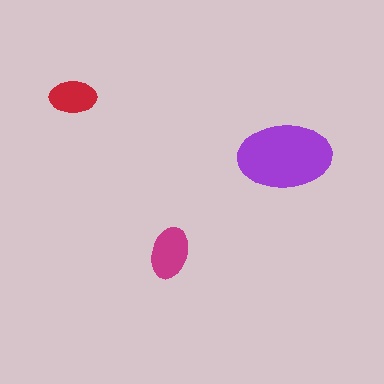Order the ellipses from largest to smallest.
the purple one, the magenta one, the red one.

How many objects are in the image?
There are 3 objects in the image.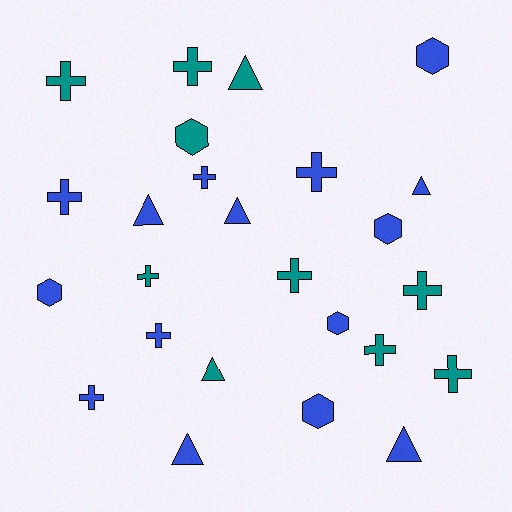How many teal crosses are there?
There are 7 teal crosses.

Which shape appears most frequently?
Cross, with 12 objects.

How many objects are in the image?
There are 25 objects.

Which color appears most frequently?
Blue, with 15 objects.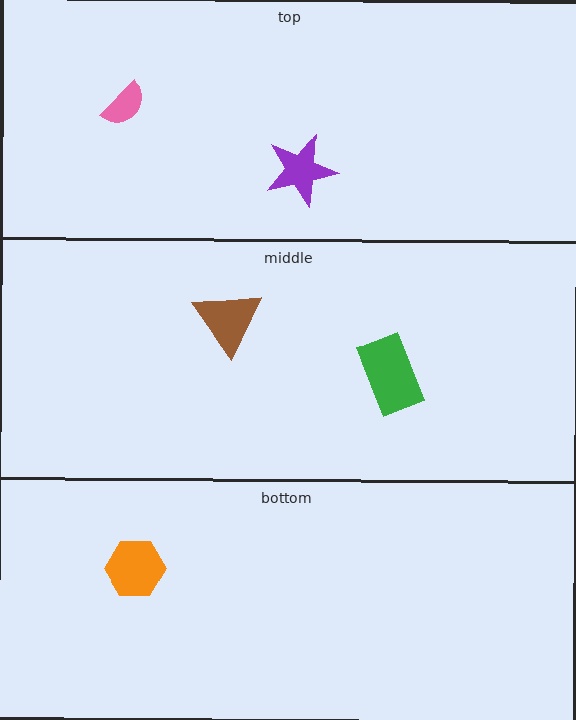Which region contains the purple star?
The top region.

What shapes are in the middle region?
The green rectangle, the brown triangle.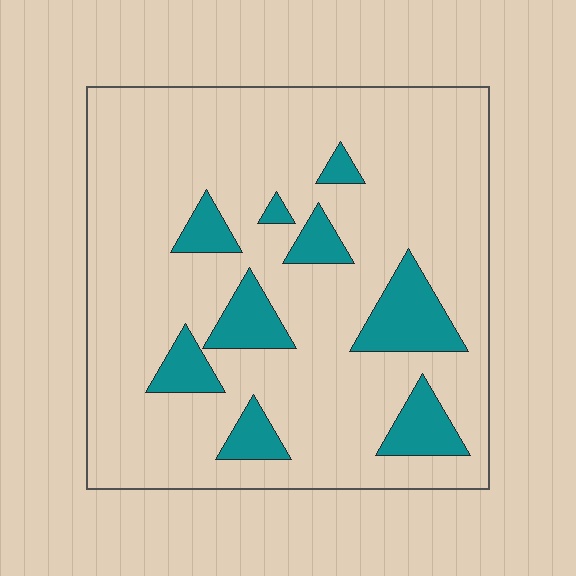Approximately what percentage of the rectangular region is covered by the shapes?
Approximately 15%.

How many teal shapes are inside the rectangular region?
9.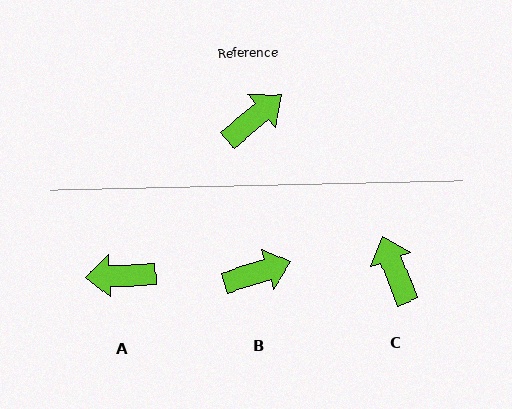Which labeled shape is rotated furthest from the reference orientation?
A, about 142 degrees away.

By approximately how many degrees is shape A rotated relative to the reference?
Approximately 142 degrees counter-clockwise.